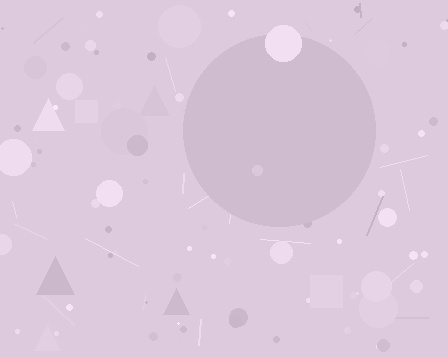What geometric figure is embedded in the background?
A circle is embedded in the background.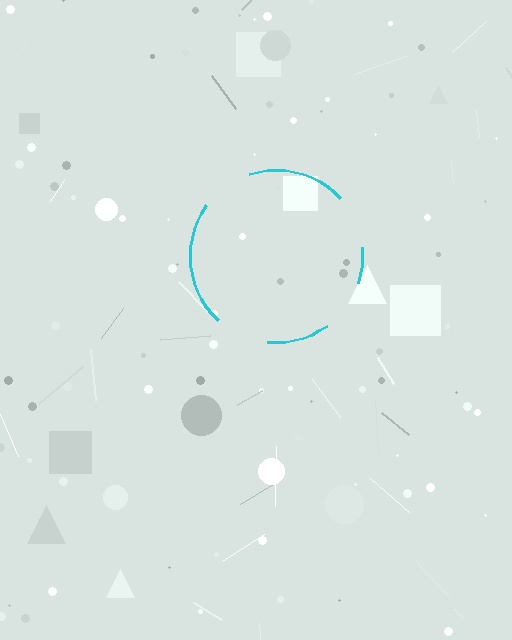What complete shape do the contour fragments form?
The contour fragments form a circle.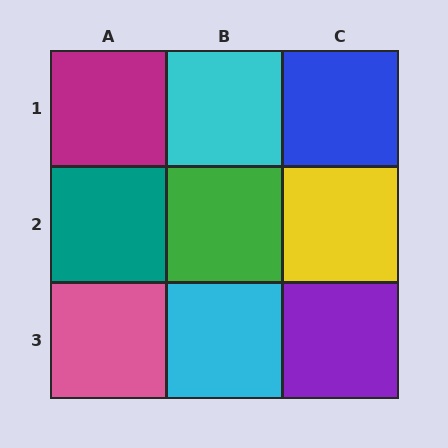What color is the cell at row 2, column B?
Green.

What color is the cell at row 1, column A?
Magenta.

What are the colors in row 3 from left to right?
Pink, cyan, purple.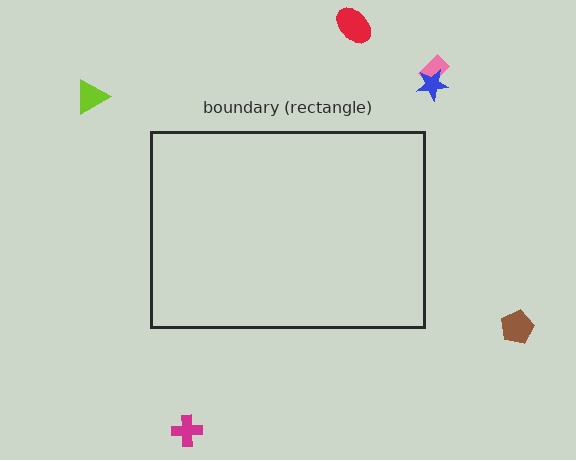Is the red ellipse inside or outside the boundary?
Outside.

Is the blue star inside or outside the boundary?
Outside.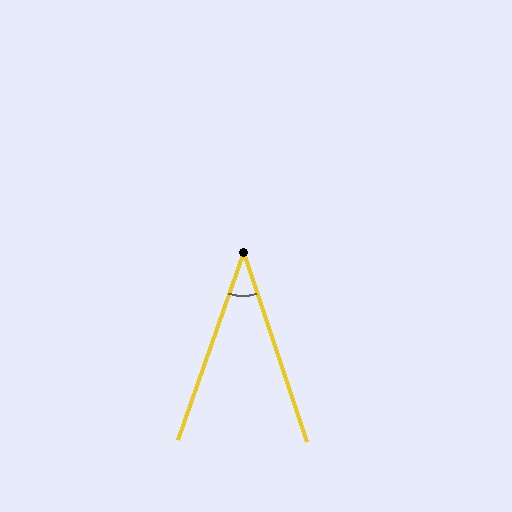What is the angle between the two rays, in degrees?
Approximately 38 degrees.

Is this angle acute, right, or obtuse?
It is acute.